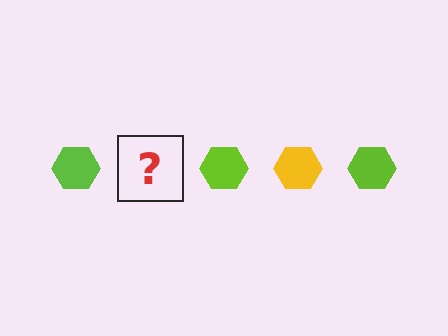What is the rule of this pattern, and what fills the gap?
The rule is that the pattern cycles through lime, yellow hexagons. The gap should be filled with a yellow hexagon.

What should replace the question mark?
The question mark should be replaced with a yellow hexagon.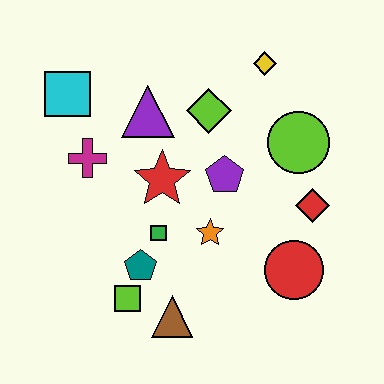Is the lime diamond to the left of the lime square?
No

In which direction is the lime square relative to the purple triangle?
The lime square is below the purple triangle.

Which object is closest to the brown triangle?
The lime square is closest to the brown triangle.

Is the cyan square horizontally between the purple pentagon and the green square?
No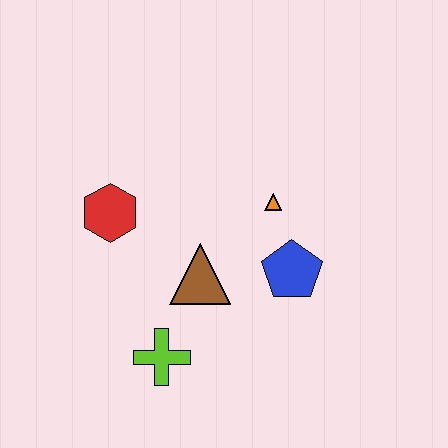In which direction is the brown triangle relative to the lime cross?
The brown triangle is above the lime cross.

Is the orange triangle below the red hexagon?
No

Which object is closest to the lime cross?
The brown triangle is closest to the lime cross.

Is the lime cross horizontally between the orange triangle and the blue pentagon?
No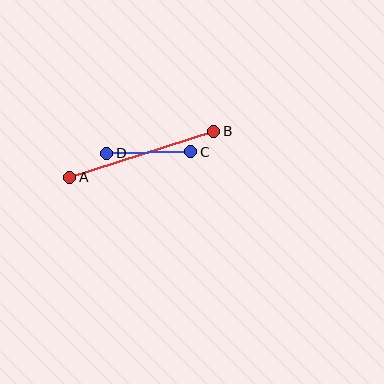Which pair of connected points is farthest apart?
Points A and B are farthest apart.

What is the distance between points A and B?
The distance is approximately 151 pixels.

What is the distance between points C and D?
The distance is approximately 84 pixels.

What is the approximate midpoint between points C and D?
The midpoint is at approximately (149, 153) pixels.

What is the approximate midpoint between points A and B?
The midpoint is at approximately (142, 154) pixels.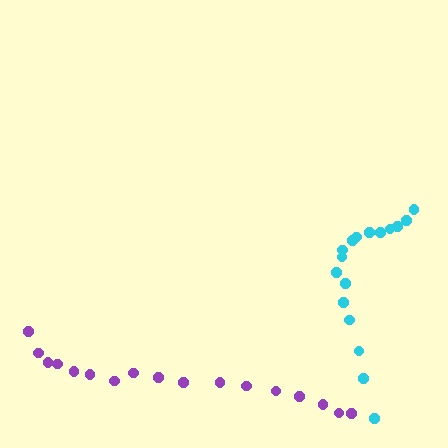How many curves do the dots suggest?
There are 2 distinct paths.